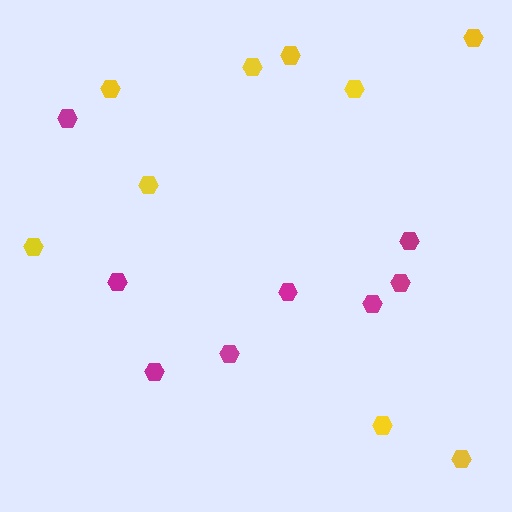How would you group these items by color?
There are 2 groups: one group of magenta hexagons (8) and one group of yellow hexagons (9).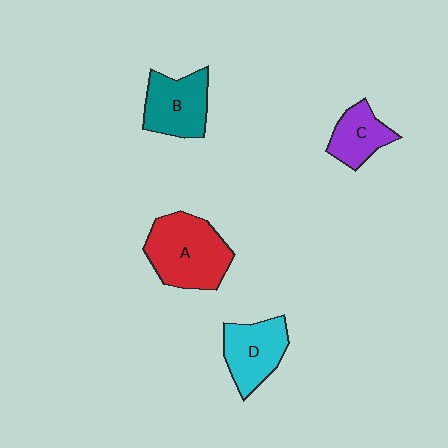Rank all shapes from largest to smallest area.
From largest to smallest: A (red), B (teal), D (cyan), C (purple).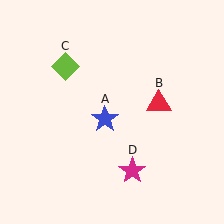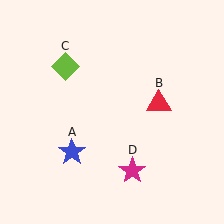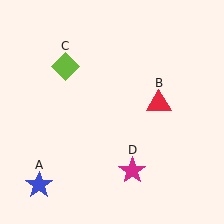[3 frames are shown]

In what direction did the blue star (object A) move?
The blue star (object A) moved down and to the left.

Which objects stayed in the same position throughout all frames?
Red triangle (object B) and lime diamond (object C) and magenta star (object D) remained stationary.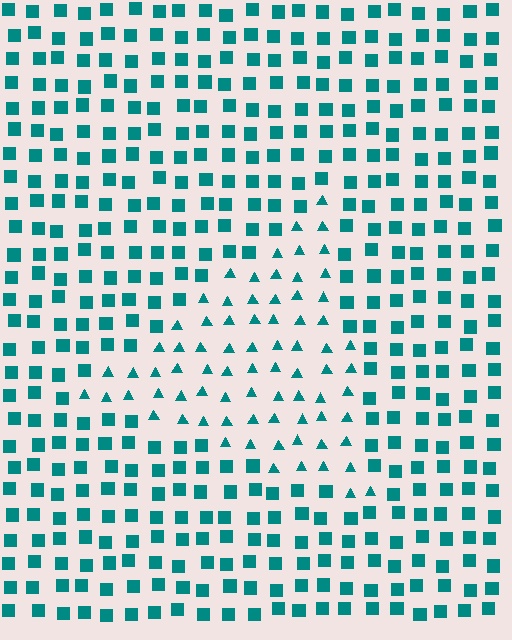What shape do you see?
I see a triangle.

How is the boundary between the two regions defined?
The boundary is defined by a change in element shape: triangles inside vs. squares outside. All elements share the same color and spacing.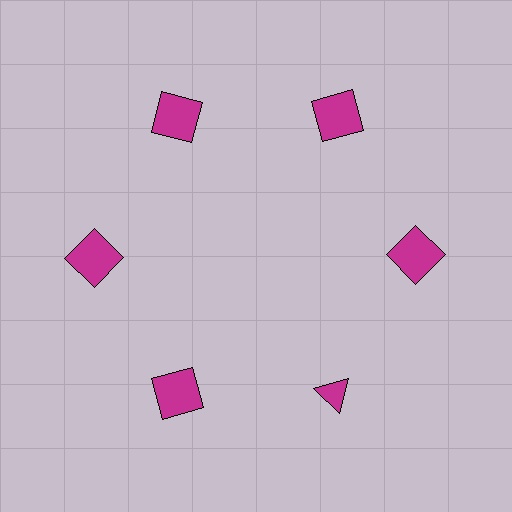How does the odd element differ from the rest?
It has a different shape: triangle instead of square.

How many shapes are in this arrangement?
There are 6 shapes arranged in a ring pattern.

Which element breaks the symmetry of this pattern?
The magenta triangle at roughly the 5 o'clock position breaks the symmetry. All other shapes are magenta squares.